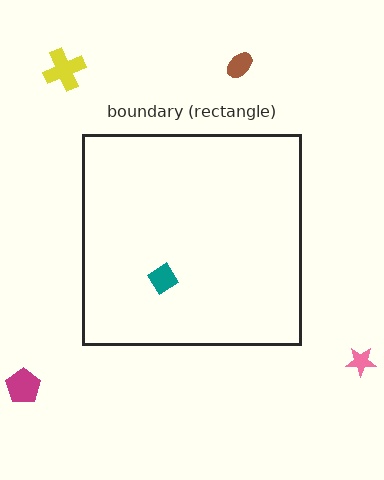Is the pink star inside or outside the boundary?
Outside.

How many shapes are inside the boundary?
1 inside, 4 outside.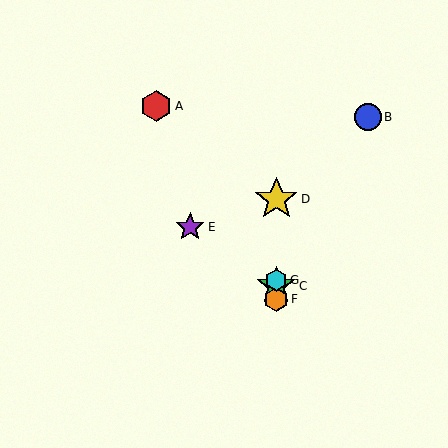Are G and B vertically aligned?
No, G is at x≈276 and B is at x≈368.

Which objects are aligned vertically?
Objects C, D, F, G are aligned vertically.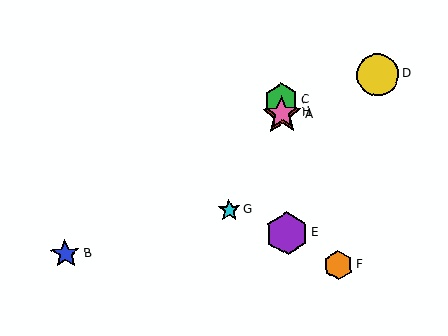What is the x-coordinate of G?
Object G is at x≈229.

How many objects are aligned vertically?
4 objects (A, C, E, H) are aligned vertically.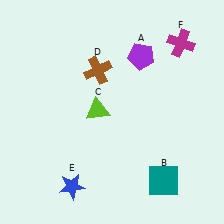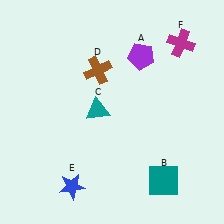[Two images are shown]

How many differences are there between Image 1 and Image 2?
There is 1 difference between the two images.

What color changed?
The triangle (C) changed from lime in Image 1 to teal in Image 2.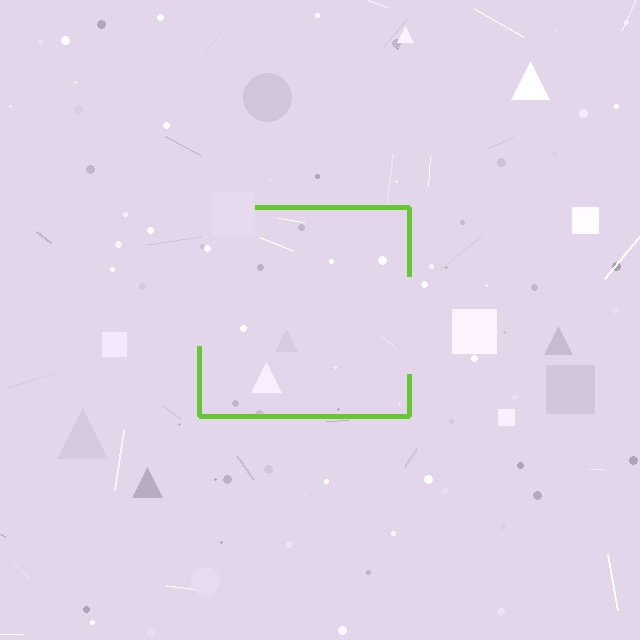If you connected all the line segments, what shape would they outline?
They would outline a square.